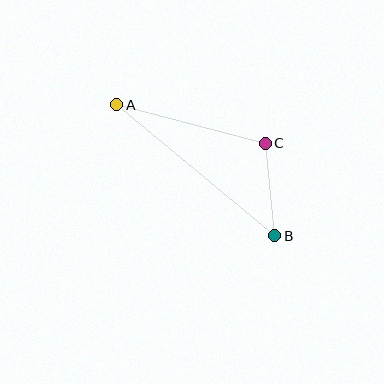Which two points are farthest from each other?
Points A and B are farthest from each other.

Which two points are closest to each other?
Points B and C are closest to each other.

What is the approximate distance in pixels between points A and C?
The distance between A and C is approximately 153 pixels.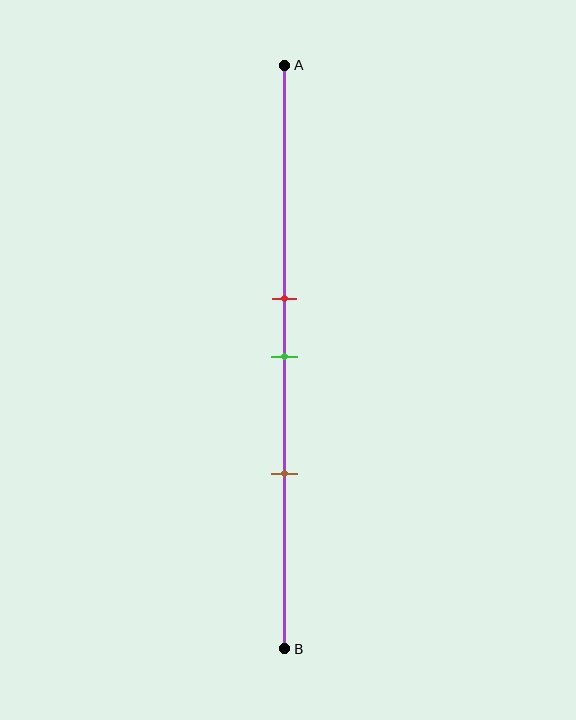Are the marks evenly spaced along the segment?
Yes, the marks are approximately evenly spaced.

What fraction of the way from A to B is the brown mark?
The brown mark is approximately 70% (0.7) of the way from A to B.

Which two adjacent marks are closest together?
The red and green marks are the closest adjacent pair.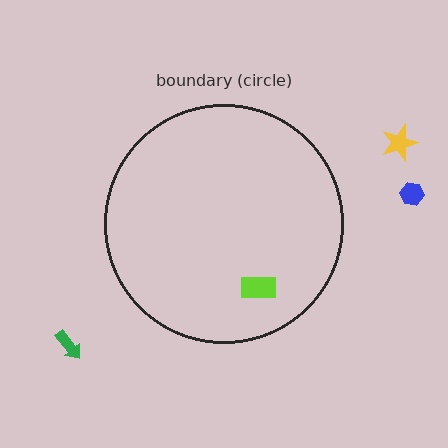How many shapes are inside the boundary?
1 inside, 3 outside.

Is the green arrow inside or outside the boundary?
Outside.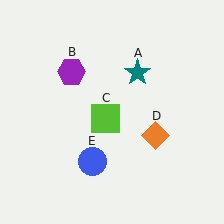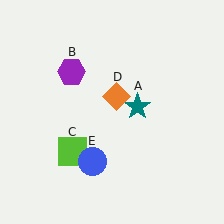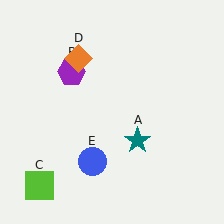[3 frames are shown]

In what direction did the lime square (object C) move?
The lime square (object C) moved down and to the left.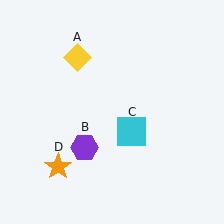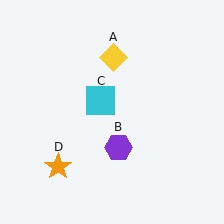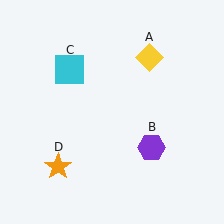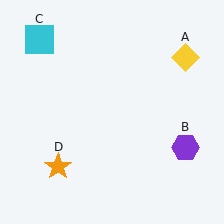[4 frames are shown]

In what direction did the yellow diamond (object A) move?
The yellow diamond (object A) moved right.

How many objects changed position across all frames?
3 objects changed position: yellow diamond (object A), purple hexagon (object B), cyan square (object C).